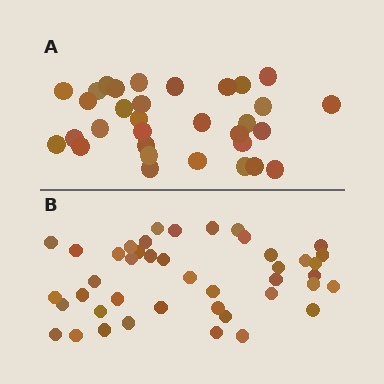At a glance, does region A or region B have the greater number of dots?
Region B (the bottom region) has more dots.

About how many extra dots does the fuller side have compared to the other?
Region B has roughly 12 or so more dots than region A.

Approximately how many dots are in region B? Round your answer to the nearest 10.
About 40 dots. (The exact count is 43, which rounds to 40.)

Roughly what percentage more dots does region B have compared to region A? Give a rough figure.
About 35% more.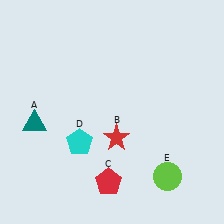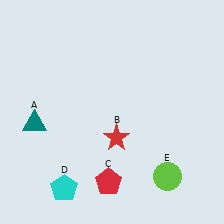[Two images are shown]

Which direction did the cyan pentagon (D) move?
The cyan pentagon (D) moved down.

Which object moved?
The cyan pentagon (D) moved down.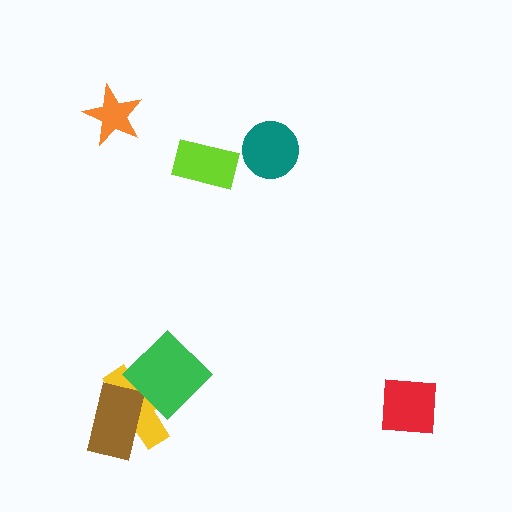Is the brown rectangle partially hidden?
Yes, it is partially covered by another shape.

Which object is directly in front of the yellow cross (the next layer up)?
The brown rectangle is directly in front of the yellow cross.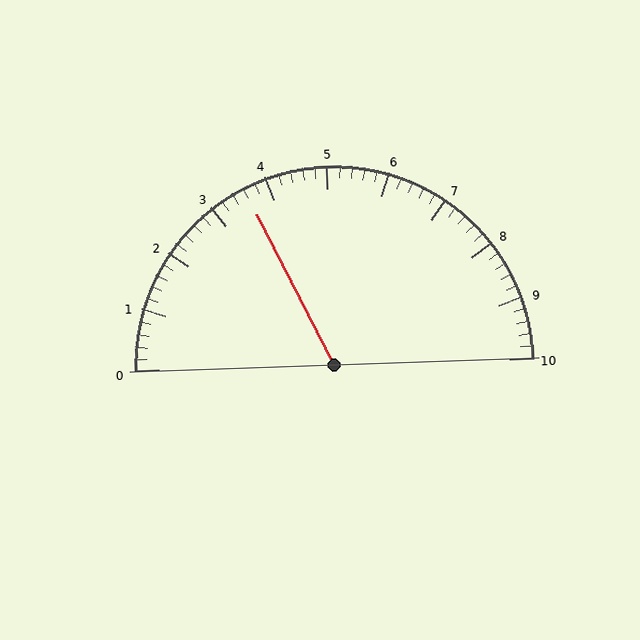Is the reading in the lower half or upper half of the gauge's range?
The reading is in the lower half of the range (0 to 10).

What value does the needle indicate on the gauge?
The needle indicates approximately 3.6.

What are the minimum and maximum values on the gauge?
The gauge ranges from 0 to 10.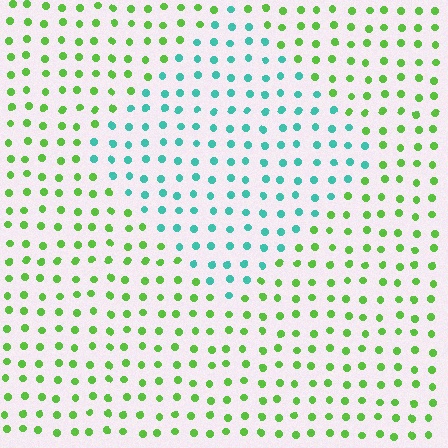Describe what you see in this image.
The image is filled with small lime elements in a uniform arrangement. A diamond-shaped region is visible where the elements are tinted to a slightly different hue, forming a subtle color boundary.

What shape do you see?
I see a diamond.